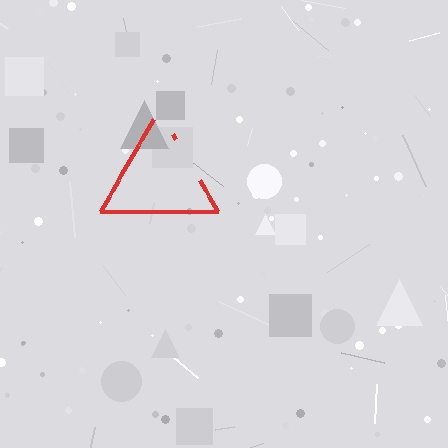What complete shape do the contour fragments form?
The contour fragments form a triangle.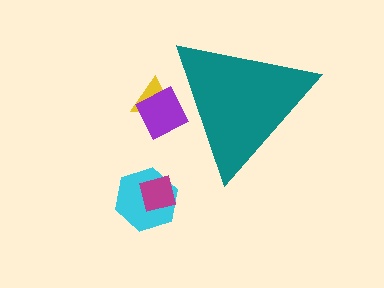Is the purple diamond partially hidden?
Yes, the purple diamond is partially hidden behind the teal triangle.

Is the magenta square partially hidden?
No, the magenta square is fully visible.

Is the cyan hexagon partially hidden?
No, the cyan hexagon is fully visible.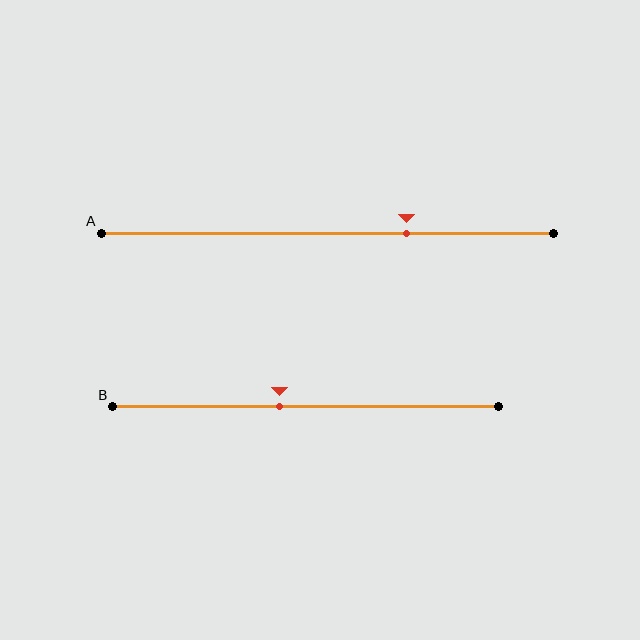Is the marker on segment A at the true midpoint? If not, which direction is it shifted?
No, the marker on segment A is shifted to the right by about 17% of the segment length.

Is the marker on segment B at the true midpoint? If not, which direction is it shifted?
No, the marker on segment B is shifted to the left by about 7% of the segment length.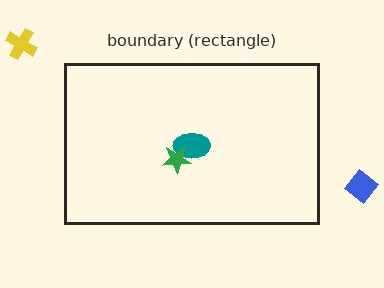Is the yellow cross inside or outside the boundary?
Outside.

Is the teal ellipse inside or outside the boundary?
Inside.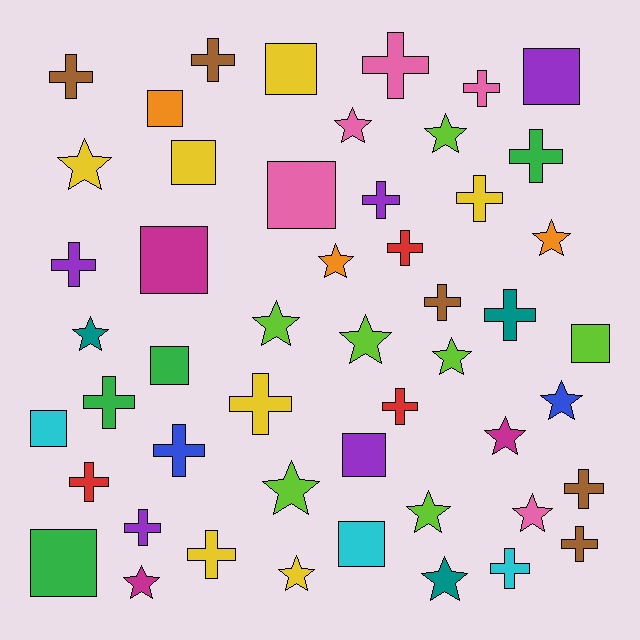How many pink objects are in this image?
There are 5 pink objects.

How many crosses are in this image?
There are 21 crosses.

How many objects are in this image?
There are 50 objects.